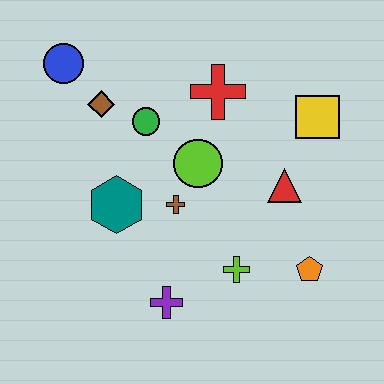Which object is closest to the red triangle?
The yellow square is closest to the red triangle.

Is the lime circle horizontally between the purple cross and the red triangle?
Yes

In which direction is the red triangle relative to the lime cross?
The red triangle is above the lime cross.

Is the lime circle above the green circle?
No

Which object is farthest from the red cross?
The purple cross is farthest from the red cross.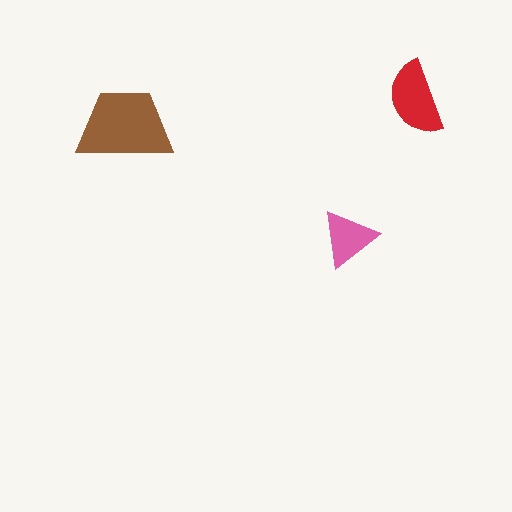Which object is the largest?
The brown trapezoid.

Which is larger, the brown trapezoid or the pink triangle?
The brown trapezoid.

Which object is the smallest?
The pink triangle.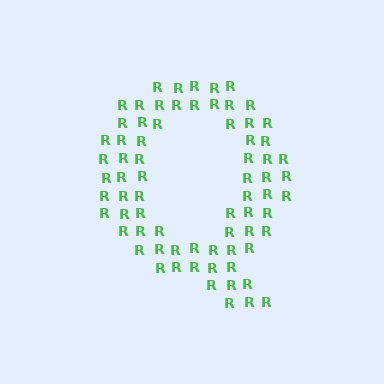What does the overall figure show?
The overall figure shows the letter Q.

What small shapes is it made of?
It is made of small letter R's.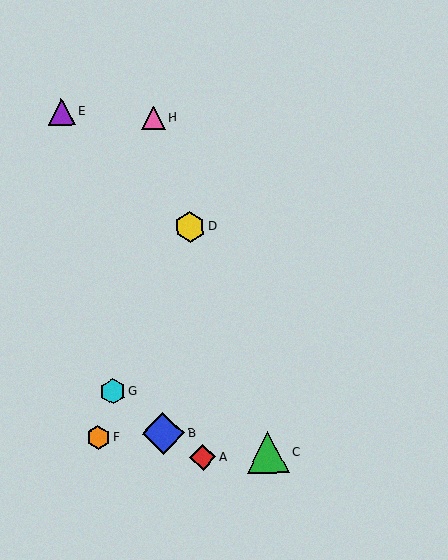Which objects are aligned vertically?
Objects B, H are aligned vertically.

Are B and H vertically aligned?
Yes, both are at x≈163.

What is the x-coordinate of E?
Object E is at x≈62.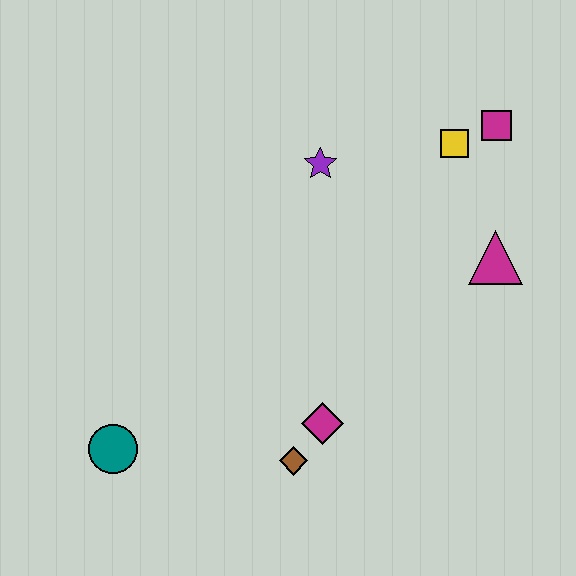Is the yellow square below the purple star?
No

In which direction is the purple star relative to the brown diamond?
The purple star is above the brown diamond.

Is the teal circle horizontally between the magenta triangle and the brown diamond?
No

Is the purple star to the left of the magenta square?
Yes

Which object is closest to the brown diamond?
The magenta diamond is closest to the brown diamond.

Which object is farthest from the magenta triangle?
The teal circle is farthest from the magenta triangle.